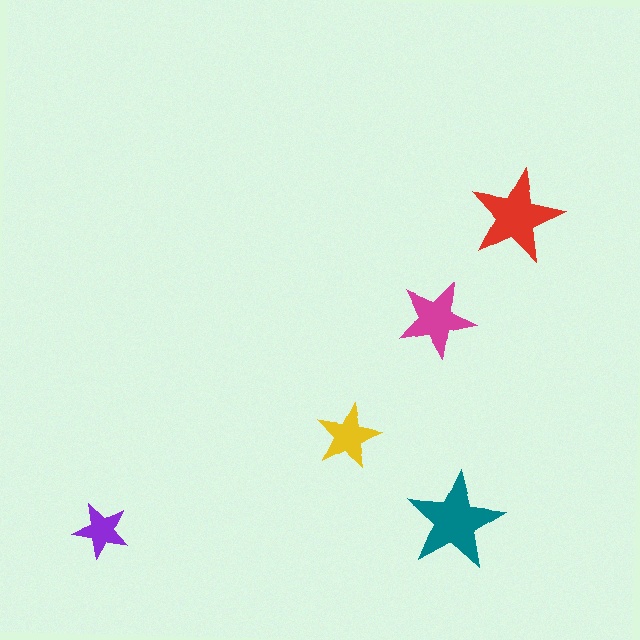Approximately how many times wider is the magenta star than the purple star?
About 1.5 times wider.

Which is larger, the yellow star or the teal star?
The teal one.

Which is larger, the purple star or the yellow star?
The yellow one.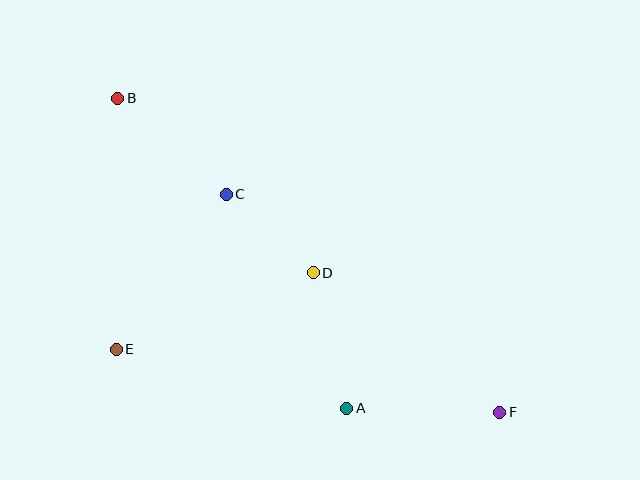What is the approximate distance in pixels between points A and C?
The distance between A and C is approximately 246 pixels.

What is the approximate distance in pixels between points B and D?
The distance between B and D is approximately 262 pixels.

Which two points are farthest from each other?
Points B and F are farthest from each other.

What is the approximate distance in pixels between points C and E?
The distance between C and E is approximately 190 pixels.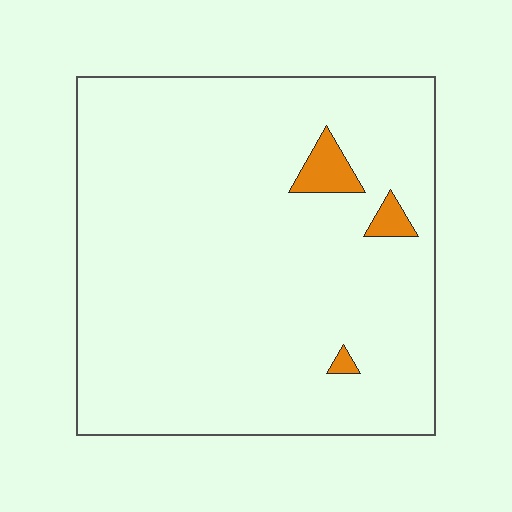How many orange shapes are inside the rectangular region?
3.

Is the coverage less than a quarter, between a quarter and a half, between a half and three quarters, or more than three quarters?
Less than a quarter.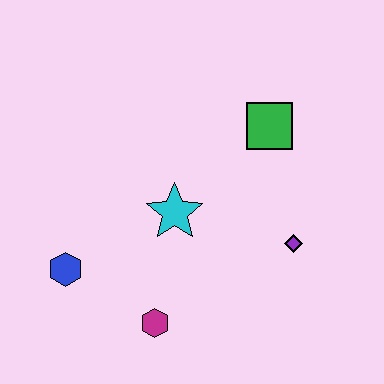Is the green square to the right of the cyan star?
Yes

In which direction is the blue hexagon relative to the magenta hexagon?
The blue hexagon is to the left of the magenta hexagon.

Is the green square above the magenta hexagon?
Yes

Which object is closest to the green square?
The purple diamond is closest to the green square.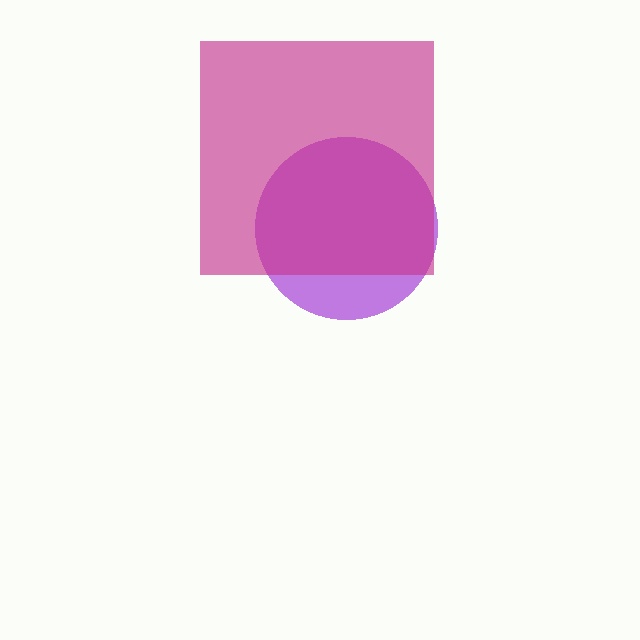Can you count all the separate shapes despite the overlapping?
Yes, there are 2 separate shapes.